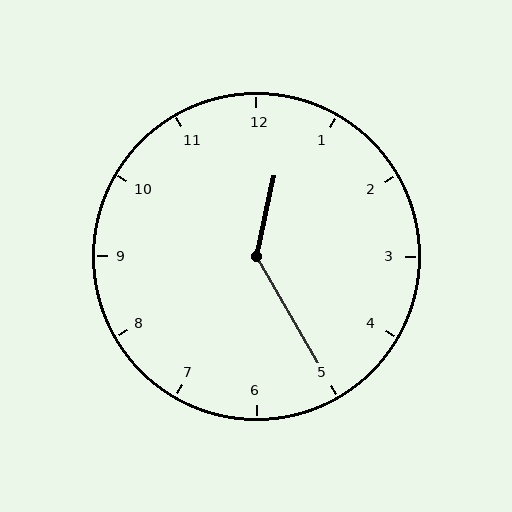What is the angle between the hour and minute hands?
Approximately 138 degrees.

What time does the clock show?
12:25.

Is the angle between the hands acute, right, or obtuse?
It is obtuse.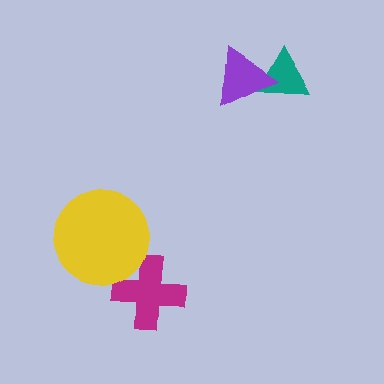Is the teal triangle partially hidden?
Yes, it is partially covered by another shape.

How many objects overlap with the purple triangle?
1 object overlaps with the purple triangle.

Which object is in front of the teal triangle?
The purple triangle is in front of the teal triangle.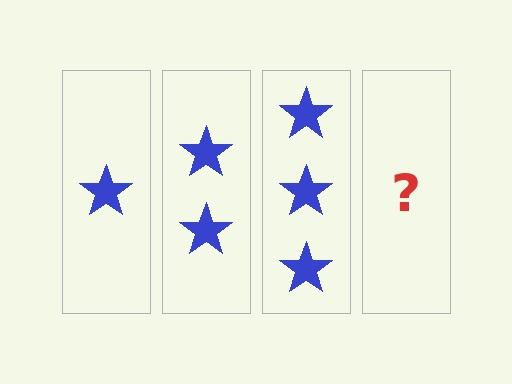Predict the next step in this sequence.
The next step is 4 stars.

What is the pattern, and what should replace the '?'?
The pattern is that each step adds one more star. The '?' should be 4 stars.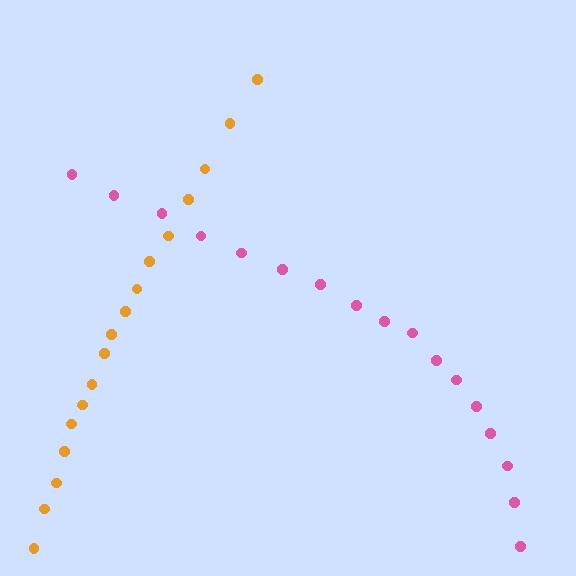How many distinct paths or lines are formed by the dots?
There are 2 distinct paths.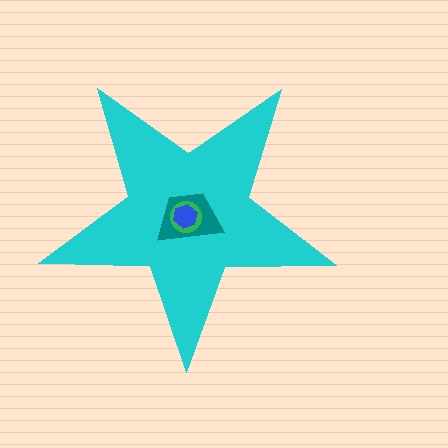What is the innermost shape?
The blue hexagon.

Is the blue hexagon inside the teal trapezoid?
Yes.